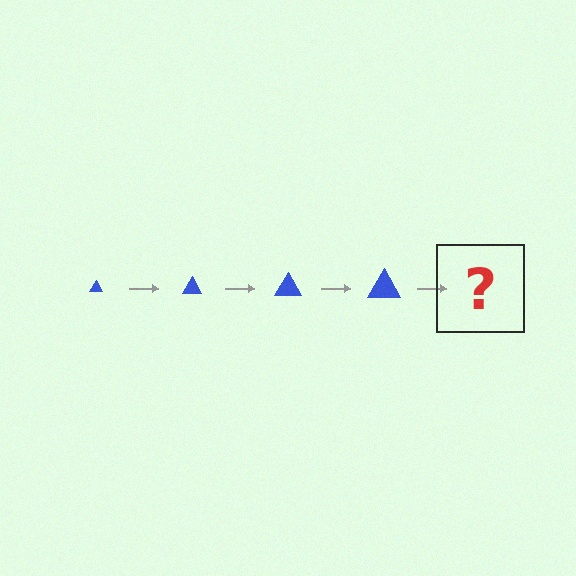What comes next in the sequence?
The next element should be a blue triangle, larger than the previous one.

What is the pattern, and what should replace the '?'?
The pattern is that the triangle gets progressively larger each step. The '?' should be a blue triangle, larger than the previous one.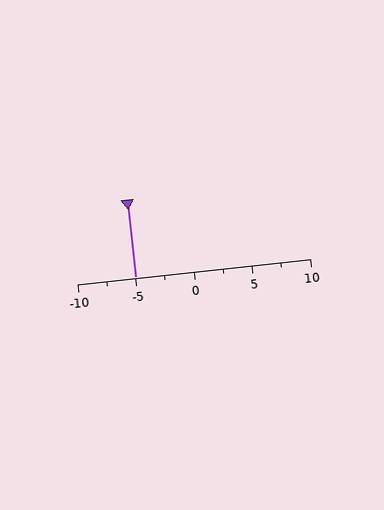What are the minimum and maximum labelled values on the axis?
The axis runs from -10 to 10.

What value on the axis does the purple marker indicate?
The marker indicates approximately -5.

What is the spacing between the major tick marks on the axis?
The major ticks are spaced 5 apart.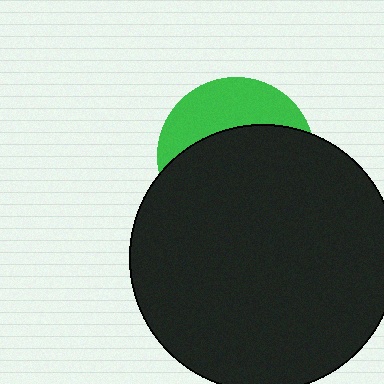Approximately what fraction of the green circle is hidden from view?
Roughly 66% of the green circle is hidden behind the black circle.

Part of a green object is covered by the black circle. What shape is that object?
It is a circle.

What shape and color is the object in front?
The object in front is a black circle.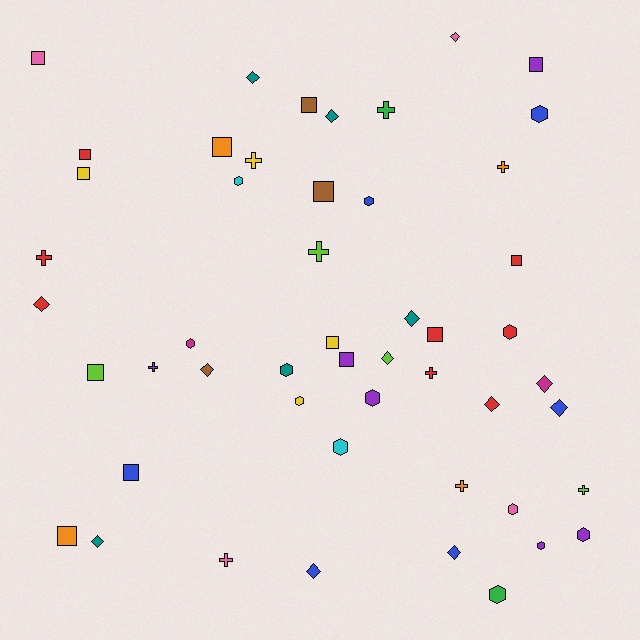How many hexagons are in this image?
There are 13 hexagons.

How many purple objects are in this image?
There are 6 purple objects.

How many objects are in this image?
There are 50 objects.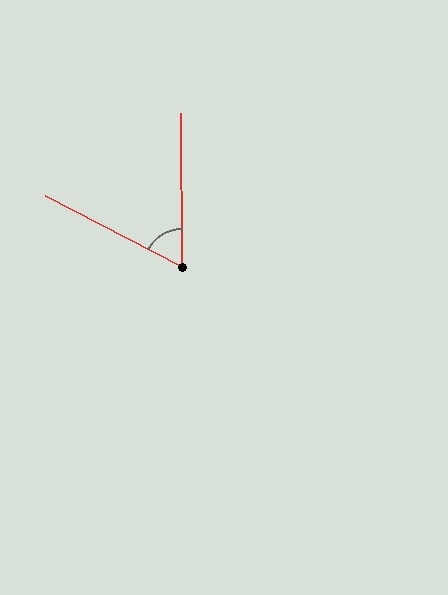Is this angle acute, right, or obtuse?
It is acute.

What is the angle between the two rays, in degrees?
Approximately 62 degrees.